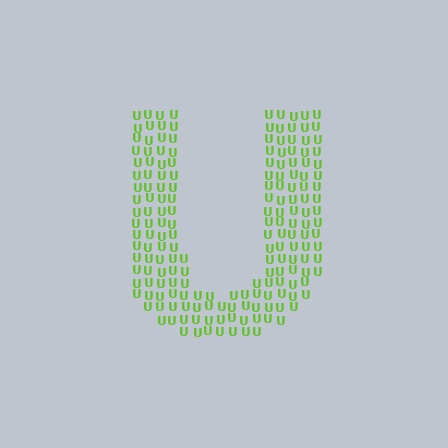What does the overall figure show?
The overall figure shows the letter U.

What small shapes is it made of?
It is made of small letter U's.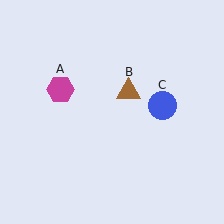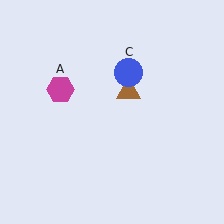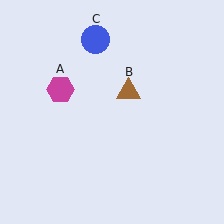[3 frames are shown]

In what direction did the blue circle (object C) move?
The blue circle (object C) moved up and to the left.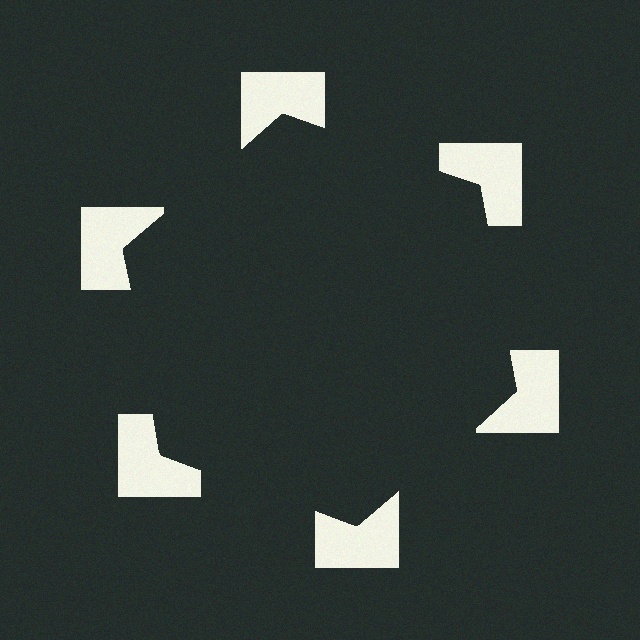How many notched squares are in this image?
There are 6 — one at each vertex of the illusory hexagon.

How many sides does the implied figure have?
6 sides.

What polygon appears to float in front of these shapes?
An illusory hexagon — its edges are inferred from the aligned wedge cuts in the notched squares, not physically drawn.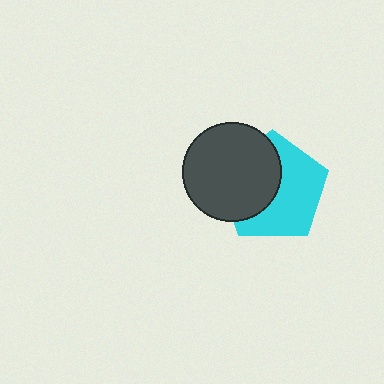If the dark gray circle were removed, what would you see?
You would see the complete cyan pentagon.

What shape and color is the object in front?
The object in front is a dark gray circle.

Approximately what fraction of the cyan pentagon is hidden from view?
Roughly 45% of the cyan pentagon is hidden behind the dark gray circle.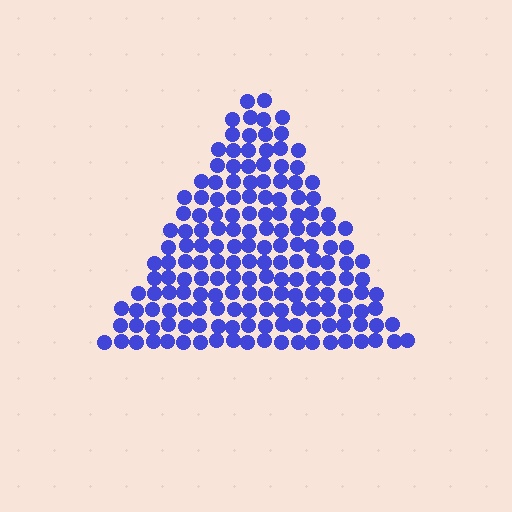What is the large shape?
The large shape is a triangle.